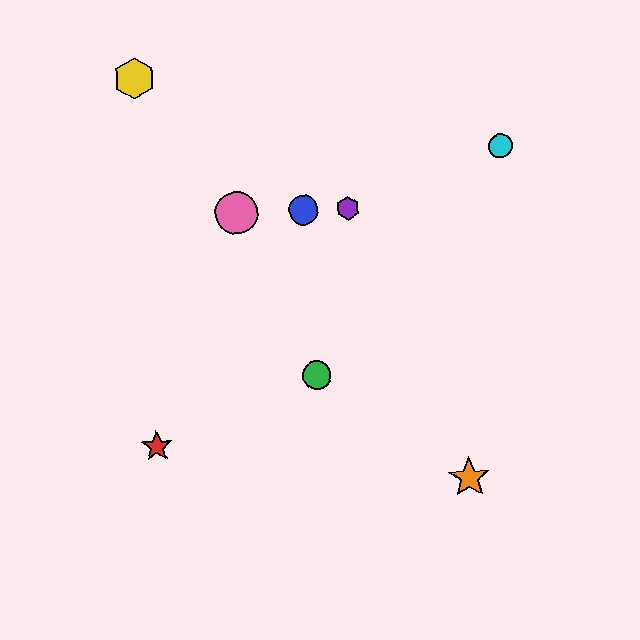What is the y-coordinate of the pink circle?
The pink circle is at y≈213.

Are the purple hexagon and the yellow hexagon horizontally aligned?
No, the purple hexagon is at y≈208 and the yellow hexagon is at y≈79.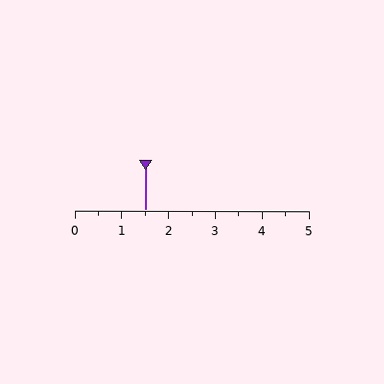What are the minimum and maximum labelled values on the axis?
The axis runs from 0 to 5.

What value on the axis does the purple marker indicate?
The marker indicates approximately 1.5.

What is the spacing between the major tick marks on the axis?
The major ticks are spaced 1 apart.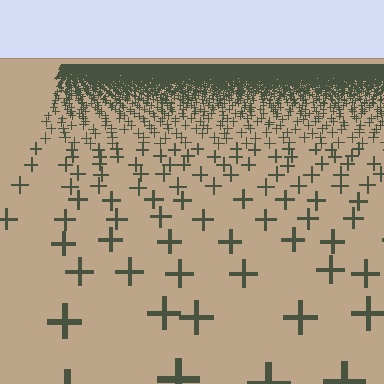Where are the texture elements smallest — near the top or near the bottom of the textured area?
Near the top.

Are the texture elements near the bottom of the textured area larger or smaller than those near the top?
Larger. Near the bottom, elements are closer to the viewer and appear at a bigger on-screen size.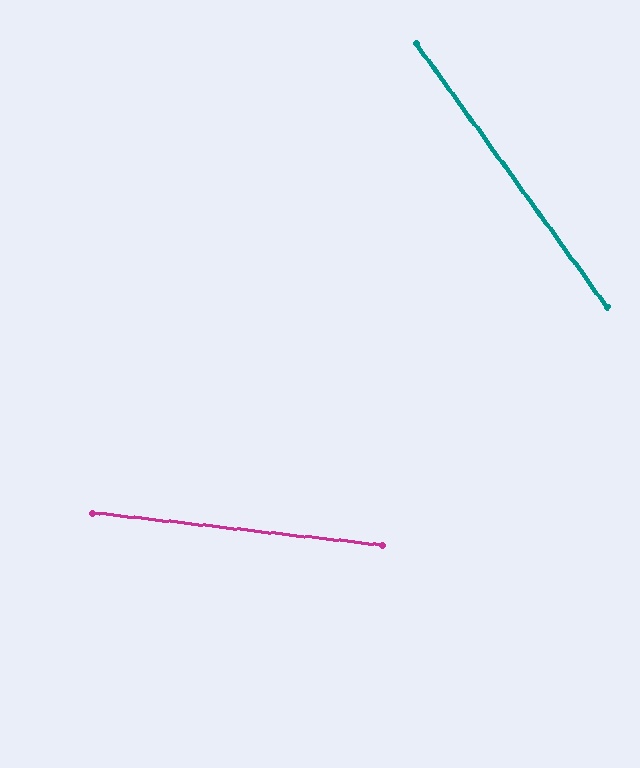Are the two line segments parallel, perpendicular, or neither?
Neither parallel nor perpendicular — they differ by about 48°.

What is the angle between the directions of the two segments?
Approximately 48 degrees.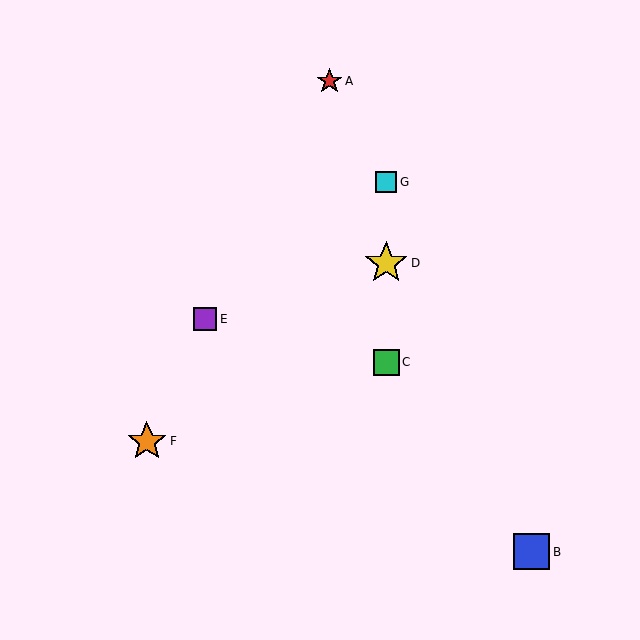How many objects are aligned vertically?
3 objects (C, D, G) are aligned vertically.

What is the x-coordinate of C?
Object C is at x≈386.